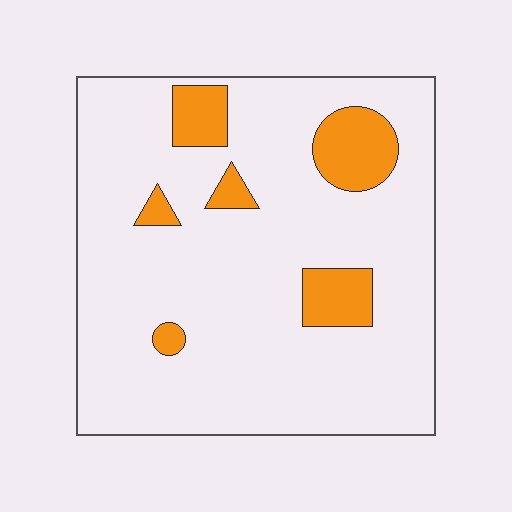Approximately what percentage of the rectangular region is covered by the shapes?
Approximately 15%.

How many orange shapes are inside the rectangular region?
6.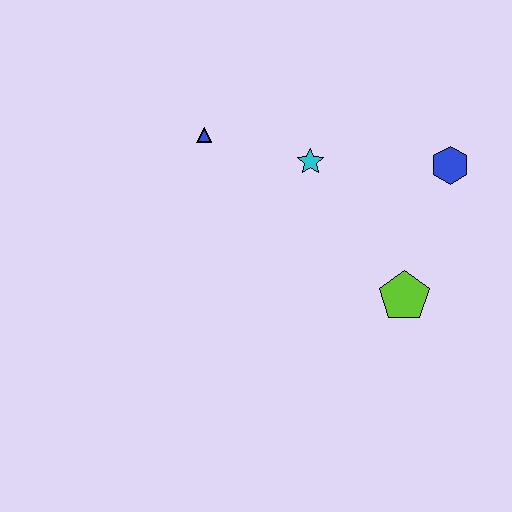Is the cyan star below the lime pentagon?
No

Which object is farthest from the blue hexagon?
The blue triangle is farthest from the blue hexagon.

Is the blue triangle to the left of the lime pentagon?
Yes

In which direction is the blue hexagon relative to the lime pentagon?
The blue hexagon is above the lime pentagon.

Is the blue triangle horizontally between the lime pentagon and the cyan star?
No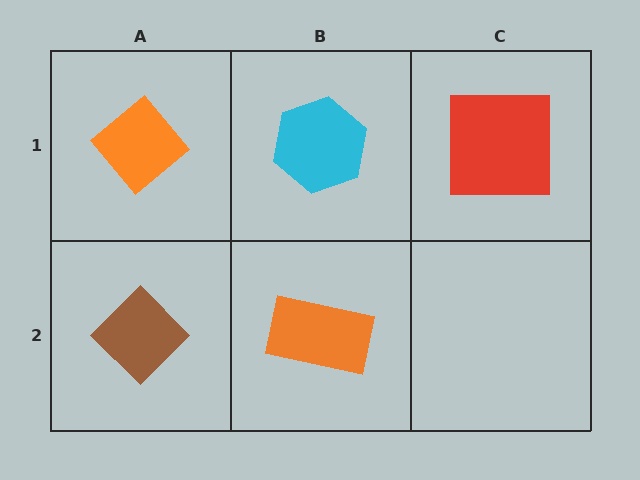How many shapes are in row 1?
3 shapes.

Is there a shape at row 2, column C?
No, that cell is empty.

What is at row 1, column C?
A red square.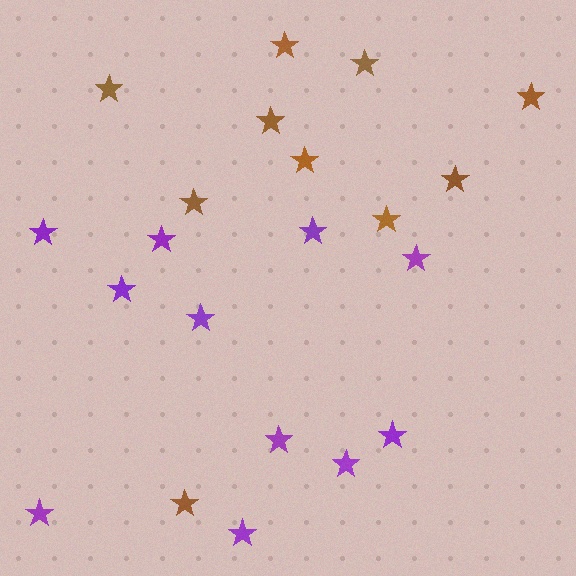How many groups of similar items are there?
There are 2 groups: one group of brown stars (10) and one group of purple stars (11).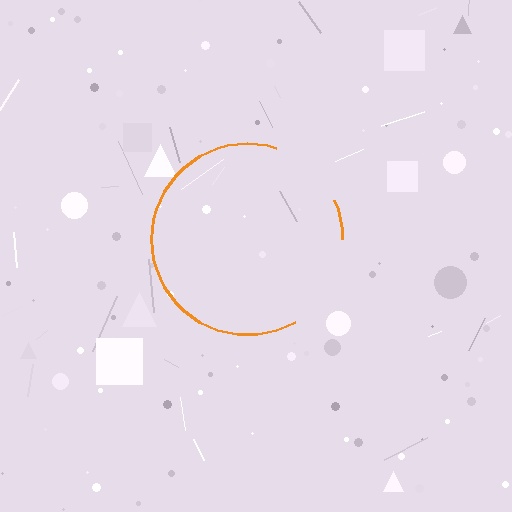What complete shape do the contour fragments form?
The contour fragments form a circle.